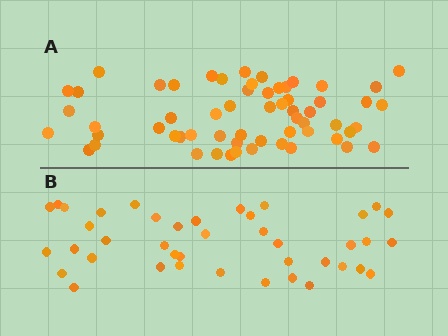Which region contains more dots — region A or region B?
Region A (the top region) has more dots.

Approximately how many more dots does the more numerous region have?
Region A has approximately 20 more dots than region B.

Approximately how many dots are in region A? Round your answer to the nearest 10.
About 60 dots.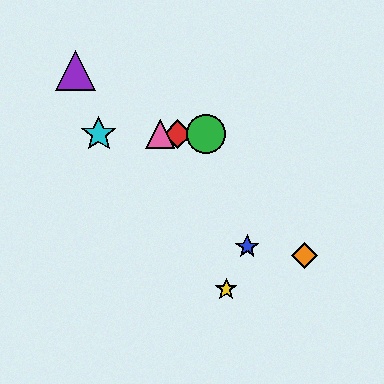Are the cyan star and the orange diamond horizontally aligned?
No, the cyan star is at y≈134 and the orange diamond is at y≈255.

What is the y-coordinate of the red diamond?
The red diamond is at y≈134.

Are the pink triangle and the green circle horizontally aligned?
Yes, both are at y≈134.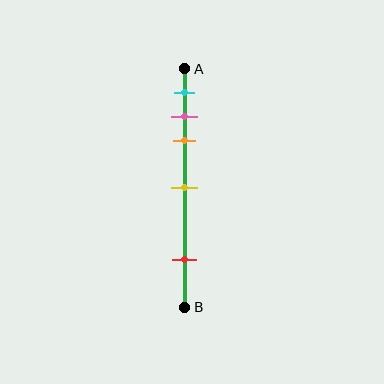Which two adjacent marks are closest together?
The pink and orange marks are the closest adjacent pair.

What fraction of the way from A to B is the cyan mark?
The cyan mark is approximately 10% (0.1) of the way from A to B.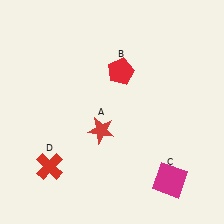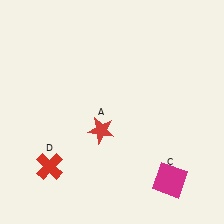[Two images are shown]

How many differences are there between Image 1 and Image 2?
There is 1 difference between the two images.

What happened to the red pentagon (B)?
The red pentagon (B) was removed in Image 2. It was in the top-right area of Image 1.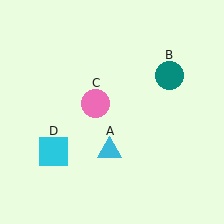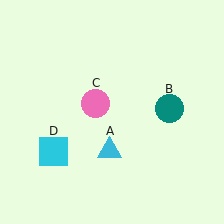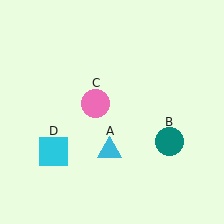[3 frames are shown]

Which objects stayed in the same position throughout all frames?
Cyan triangle (object A) and pink circle (object C) and cyan square (object D) remained stationary.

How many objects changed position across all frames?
1 object changed position: teal circle (object B).